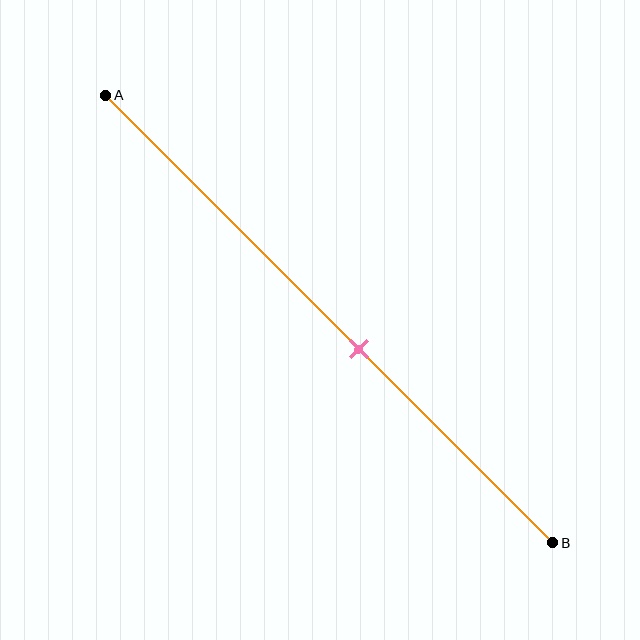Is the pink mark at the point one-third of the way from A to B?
No, the mark is at about 55% from A, not at the 33% one-third point.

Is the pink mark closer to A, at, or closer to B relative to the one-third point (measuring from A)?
The pink mark is closer to point B than the one-third point of segment AB.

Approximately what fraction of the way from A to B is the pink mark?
The pink mark is approximately 55% of the way from A to B.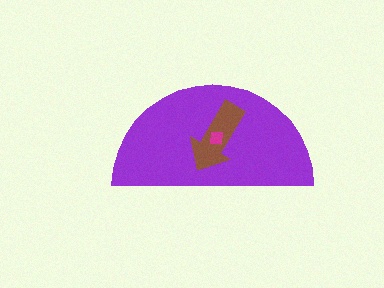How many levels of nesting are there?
3.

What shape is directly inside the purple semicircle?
The brown arrow.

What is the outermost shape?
The purple semicircle.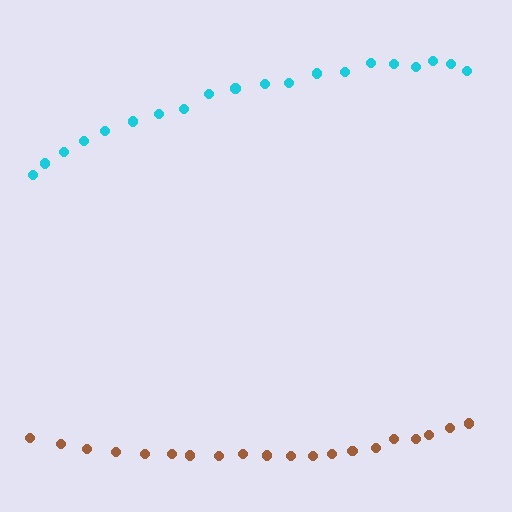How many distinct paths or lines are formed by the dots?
There are 2 distinct paths.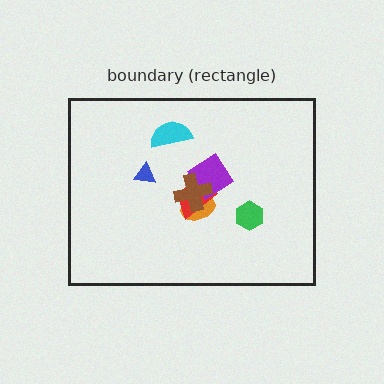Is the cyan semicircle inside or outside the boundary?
Inside.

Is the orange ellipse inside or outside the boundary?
Inside.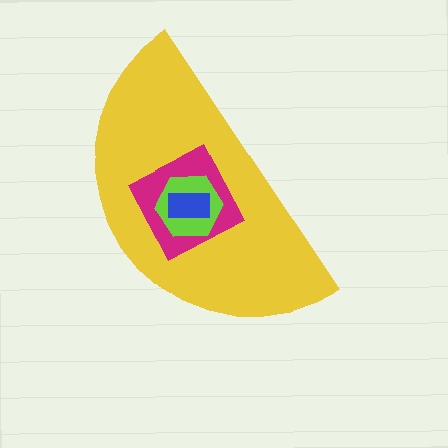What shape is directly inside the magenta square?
The lime hexagon.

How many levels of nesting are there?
4.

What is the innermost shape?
The blue rectangle.